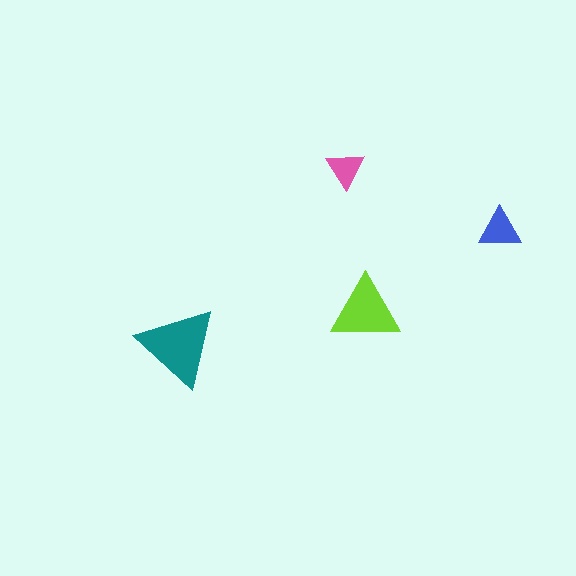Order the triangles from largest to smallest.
the teal one, the lime one, the blue one, the pink one.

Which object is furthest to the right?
The blue triangle is rightmost.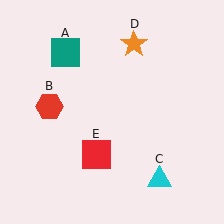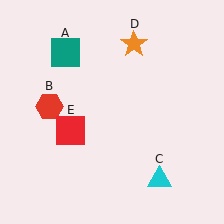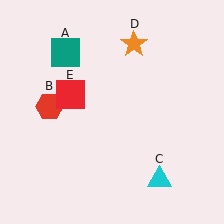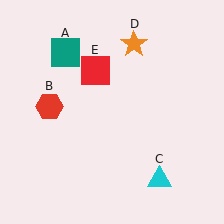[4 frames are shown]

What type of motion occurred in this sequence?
The red square (object E) rotated clockwise around the center of the scene.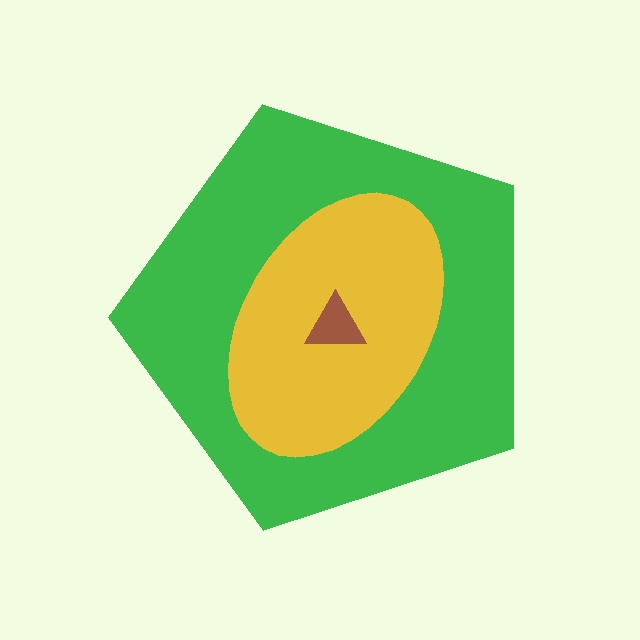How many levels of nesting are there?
3.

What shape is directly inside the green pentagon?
The yellow ellipse.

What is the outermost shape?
The green pentagon.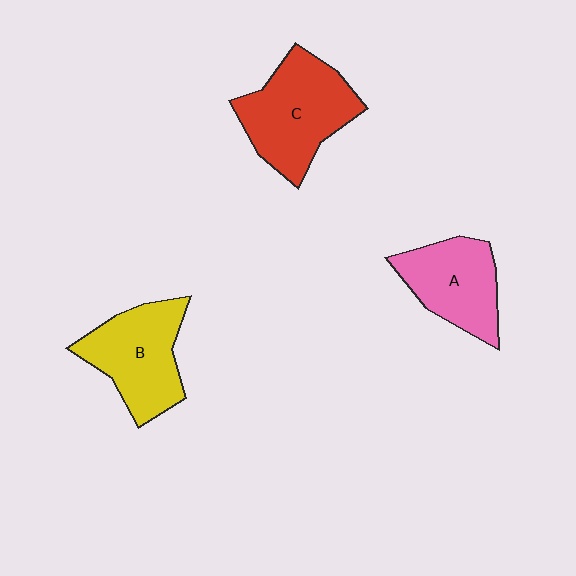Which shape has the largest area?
Shape C (red).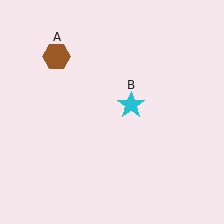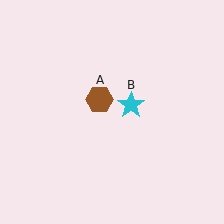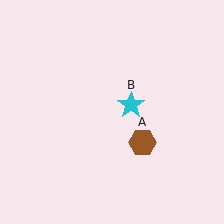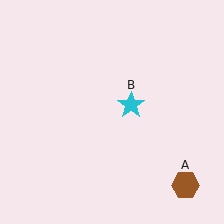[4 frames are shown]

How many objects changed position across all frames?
1 object changed position: brown hexagon (object A).